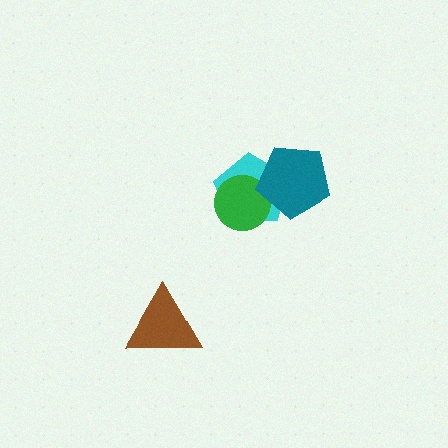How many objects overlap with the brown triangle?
0 objects overlap with the brown triangle.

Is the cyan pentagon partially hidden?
Yes, it is partially covered by another shape.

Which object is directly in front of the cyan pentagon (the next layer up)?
The green circle is directly in front of the cyan pentagon.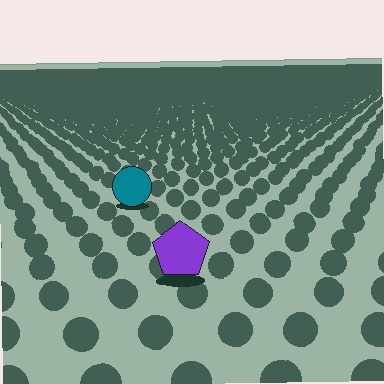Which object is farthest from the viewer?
The teal circle is farthest from the viewer. It appears smaller and the ground texture around it is denser.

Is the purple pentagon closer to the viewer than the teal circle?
Yes. The purple pentagon is closer — you can tell from the texture gradient: the ground texture is coarser near it.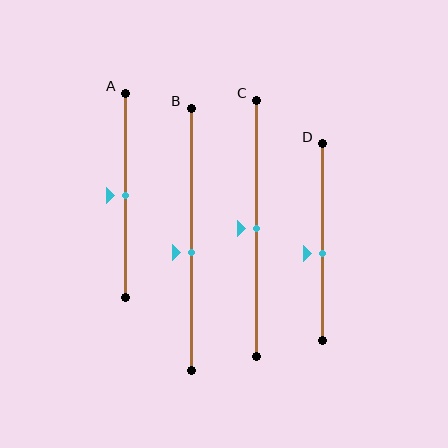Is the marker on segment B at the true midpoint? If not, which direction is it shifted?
No, the marker on segment B is shifted downward by about 5% of the segment length.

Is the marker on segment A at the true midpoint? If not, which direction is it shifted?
Yes, the marker on segment A is at the true midpoint.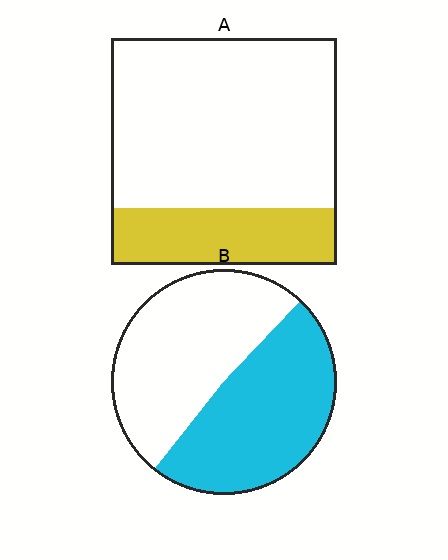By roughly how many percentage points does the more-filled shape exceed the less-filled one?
By roughly 25 percentage points (B over A).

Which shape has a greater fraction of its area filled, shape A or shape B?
Shape B.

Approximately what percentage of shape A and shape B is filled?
A is approximately 25% and B is approximately 50%.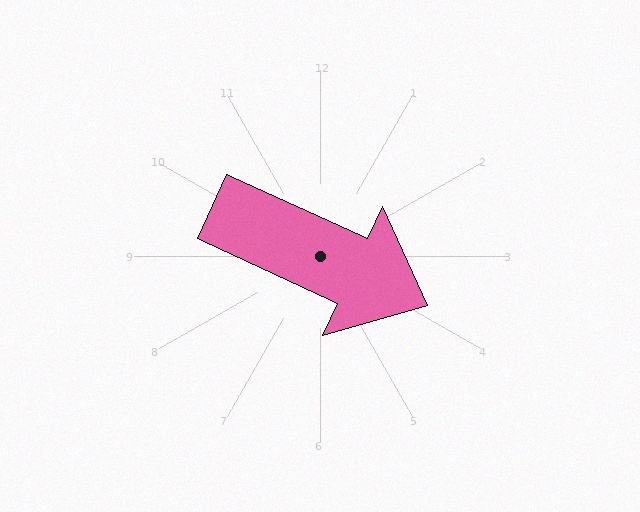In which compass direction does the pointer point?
Southeast.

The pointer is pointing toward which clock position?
Roughly 4 o'clock.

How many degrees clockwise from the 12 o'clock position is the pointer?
Approximately 115 degrees.